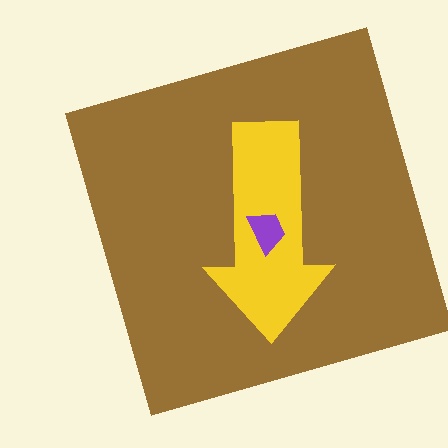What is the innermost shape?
The purple trapezoid.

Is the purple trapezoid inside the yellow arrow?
Yes.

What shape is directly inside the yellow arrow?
The purple trapezoid.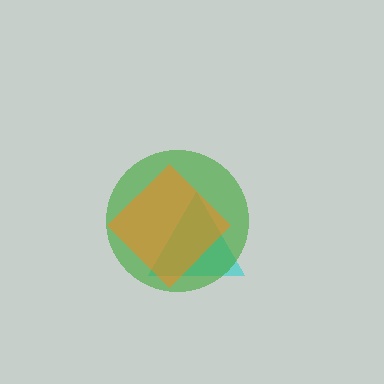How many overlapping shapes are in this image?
There are 3 overlapping shapes in the image.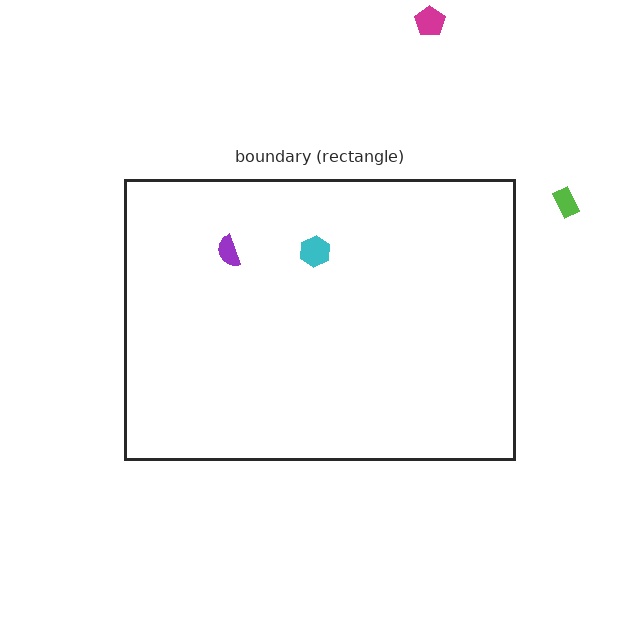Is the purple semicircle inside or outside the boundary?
Inside.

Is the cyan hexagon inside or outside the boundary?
Inside.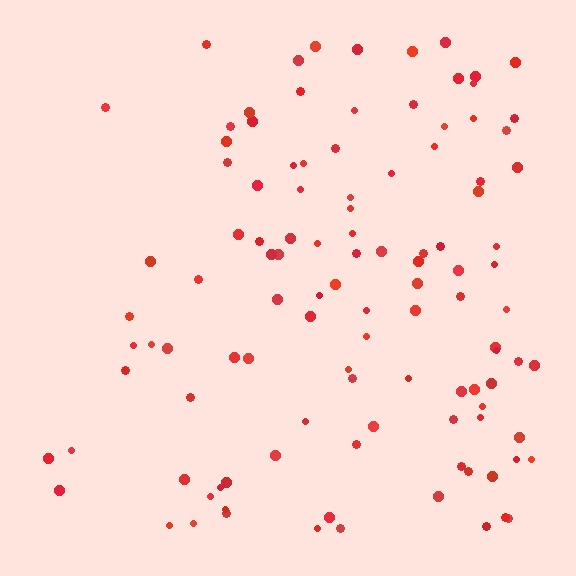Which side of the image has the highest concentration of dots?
The right.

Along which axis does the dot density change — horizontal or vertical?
Horizontal.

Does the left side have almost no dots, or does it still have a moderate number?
Still a moderate number, just noticeably fewer than the right.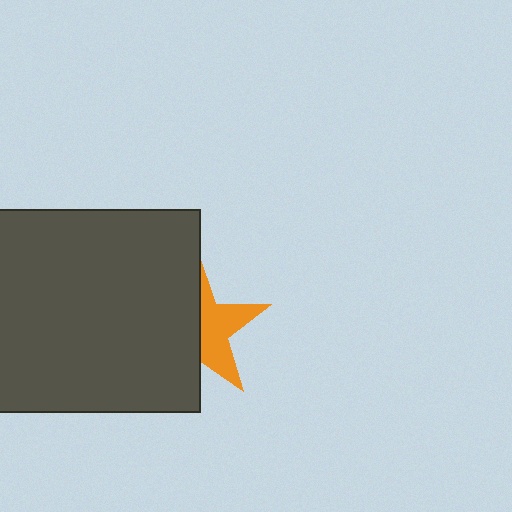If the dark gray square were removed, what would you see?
You would see the complete orange star.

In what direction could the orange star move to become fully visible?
The orange star could move right. That would shift it out from behind the dark gray square entirely.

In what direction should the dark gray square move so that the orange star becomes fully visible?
The dark gray square should move left. That is the shortest direction to clear the overlap and leave the orange star fully visible.